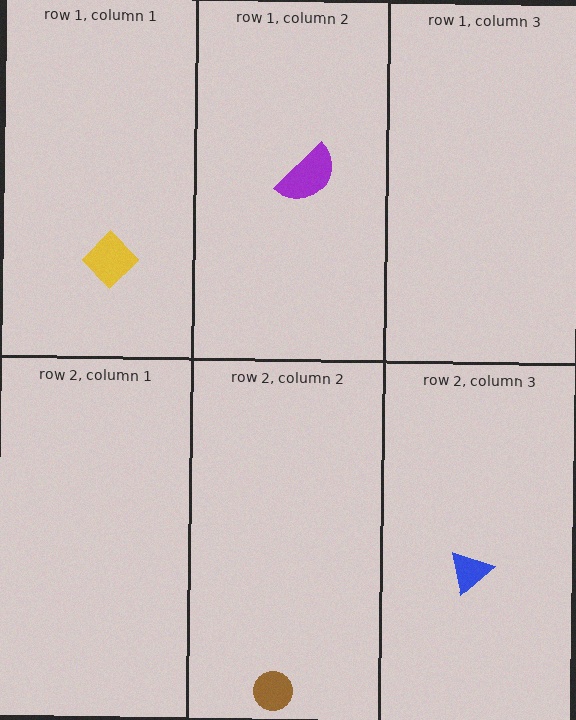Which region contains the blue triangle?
The row 2, column 3 region.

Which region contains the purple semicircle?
The row 1, column 2 region.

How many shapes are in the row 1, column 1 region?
1.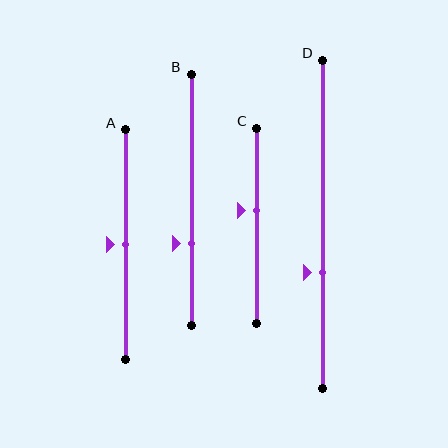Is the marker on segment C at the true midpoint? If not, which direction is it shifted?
No, the marker on segment C is shifted upward by about 8% of the segment length.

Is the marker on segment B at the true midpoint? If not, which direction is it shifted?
No, the marker on segment B is shifted downward by about 17% of the segment length.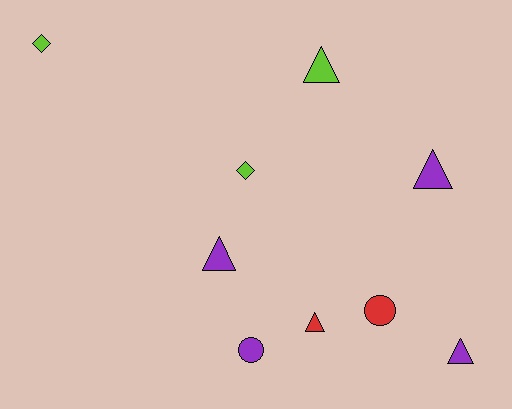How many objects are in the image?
There are 9 objects.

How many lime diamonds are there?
There are 2 lime diamonds.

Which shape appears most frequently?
Triangle, with 5 objects.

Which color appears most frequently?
Purple, with 4 objects.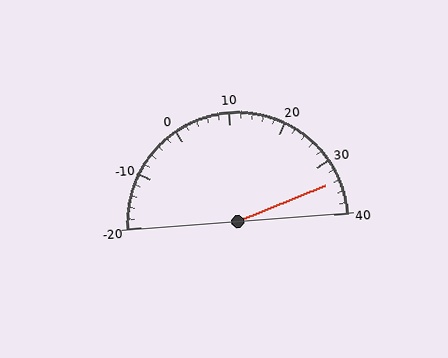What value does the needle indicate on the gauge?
The needle indicates approximately 34.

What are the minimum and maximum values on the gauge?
The gauge ranges from -20 to 40.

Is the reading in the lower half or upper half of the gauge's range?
The reading is in the upper half of the range (-20 to 40).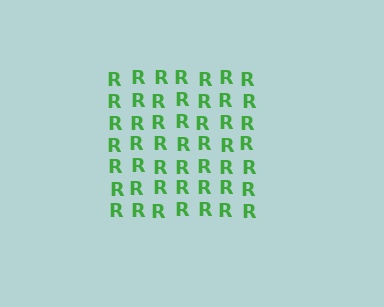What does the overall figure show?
The overall figure shows a square.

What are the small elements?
The small elements are letter R's.